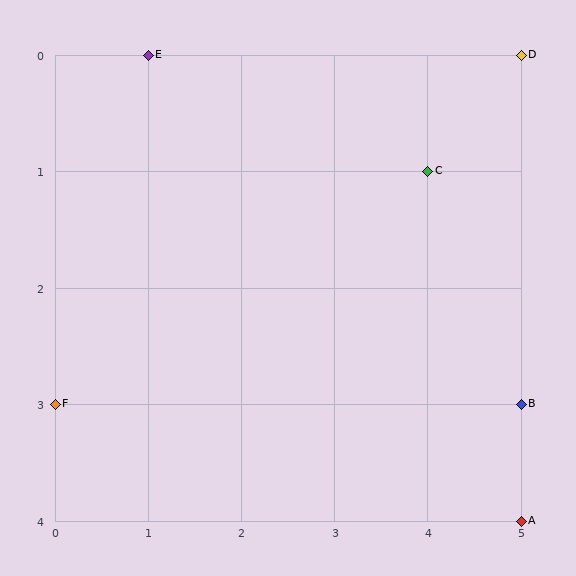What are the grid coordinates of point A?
Point A is at grid coordinates (5, 4).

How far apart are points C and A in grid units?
Points C and A are 1 column and 3 rows apart (about 3.2 grid units diagonally).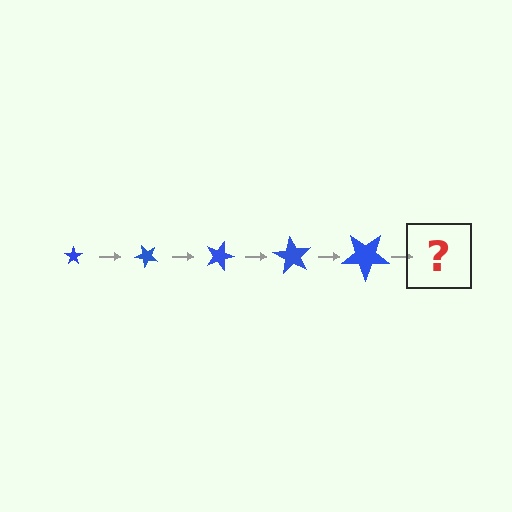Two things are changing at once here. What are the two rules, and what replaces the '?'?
The two rules are that the star grows larger each step and it rotates 45 degrees each step. The '?' should be a star, larger than the previous one and rotated 225 degrees from the start.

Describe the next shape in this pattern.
It should be a star, larger than the previous one and rotated 225 degrees from the start.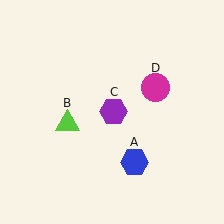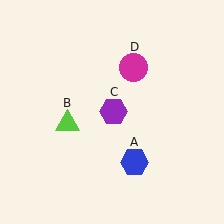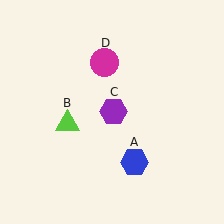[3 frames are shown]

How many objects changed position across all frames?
1 object changed position: magenta circle (object D).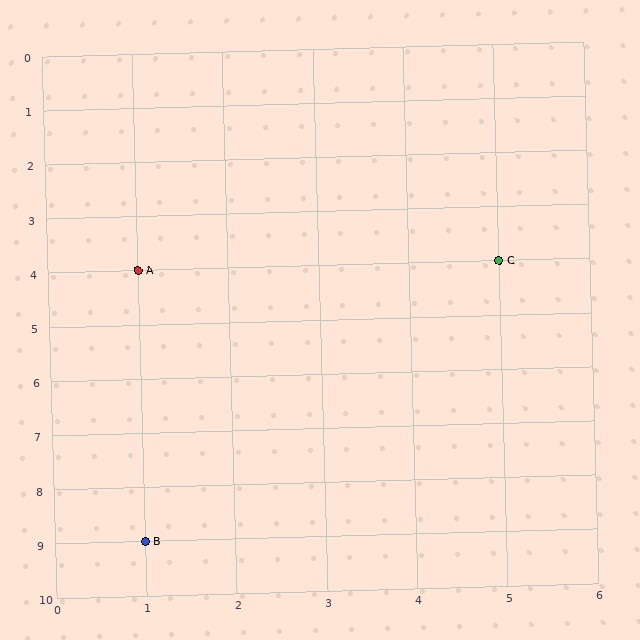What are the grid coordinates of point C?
Point C is at grid coordinates (5, 4).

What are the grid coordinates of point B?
Point B is at grid coordinates (1, 9).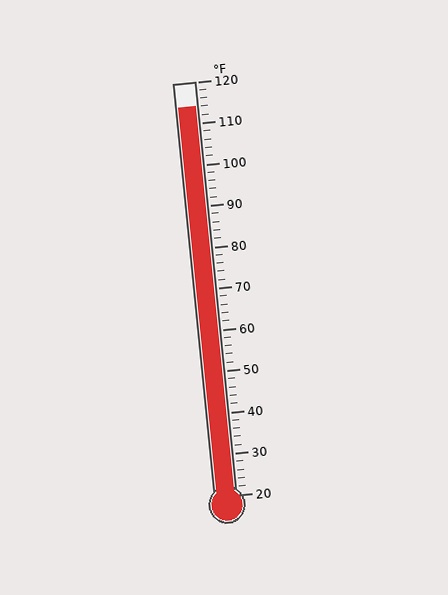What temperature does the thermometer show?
The thermometer shows approximately 114°F.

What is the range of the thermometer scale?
The thermometer scale ranges from 20°F to 120°F.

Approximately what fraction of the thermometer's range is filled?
The thermometer is filled to approximately 95% of its range.